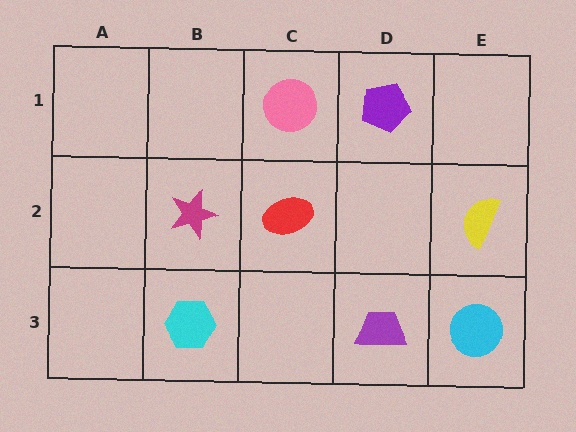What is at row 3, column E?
A cyan circle.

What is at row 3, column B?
A cyan hexagon.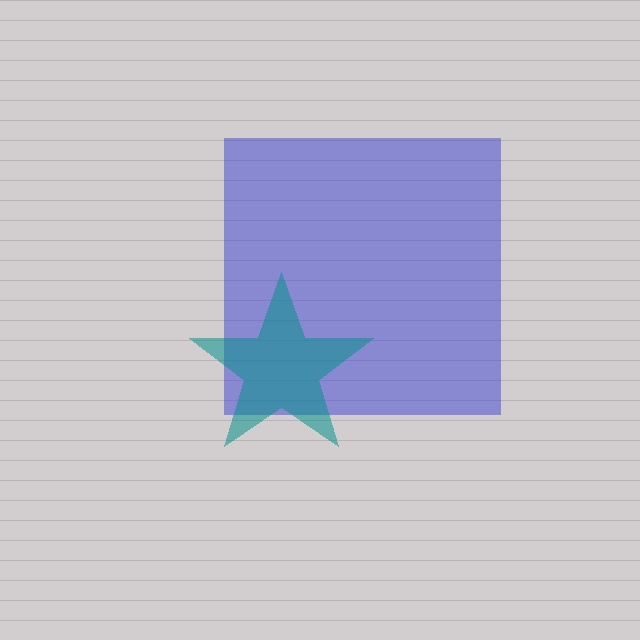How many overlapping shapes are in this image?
There are 2 overlapping shapes in the image.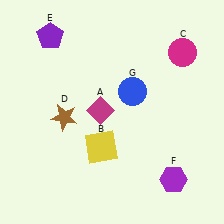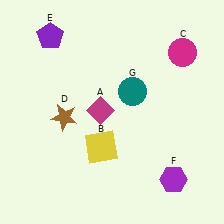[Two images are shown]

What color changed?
The circle (G) changed from blue in Image 1 to teal in Image 2.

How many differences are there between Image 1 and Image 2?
There is 1 difference between the two images.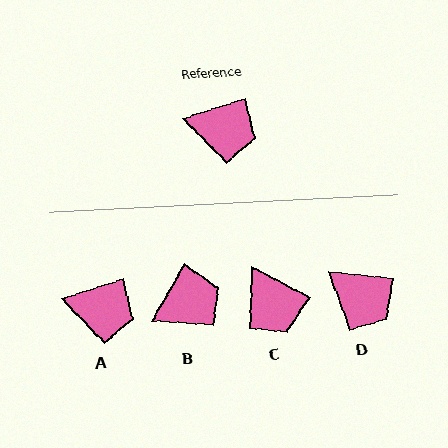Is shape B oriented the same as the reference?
No, it is off by about 42 degrees.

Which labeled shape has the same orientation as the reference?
A.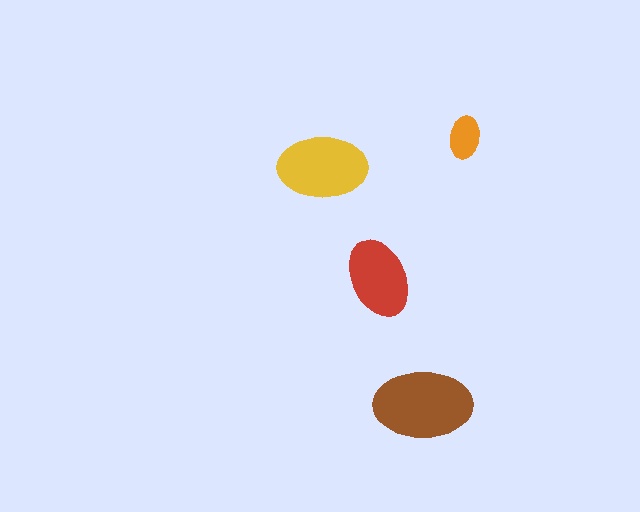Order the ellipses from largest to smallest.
the brown one, the yellow one, the red one, the orange one.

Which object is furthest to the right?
The orange ellipse is rightmost.